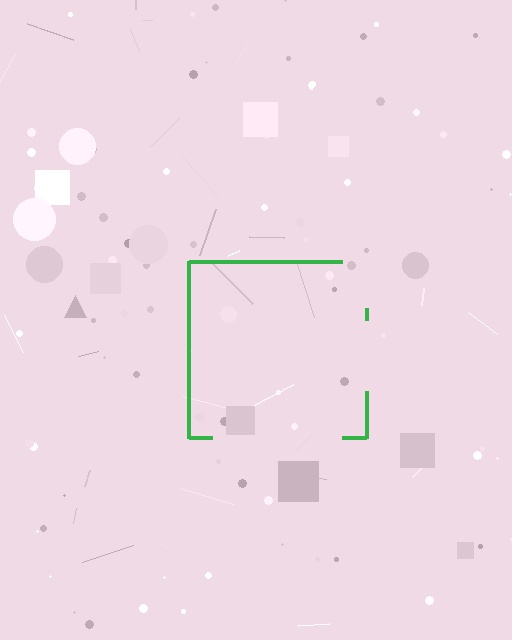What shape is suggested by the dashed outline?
The dashed outline suggests a square.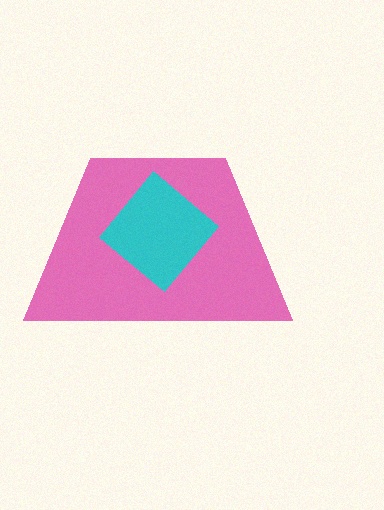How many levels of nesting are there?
2.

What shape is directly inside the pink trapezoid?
The cyan diamond.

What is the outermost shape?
The pink trapezoid.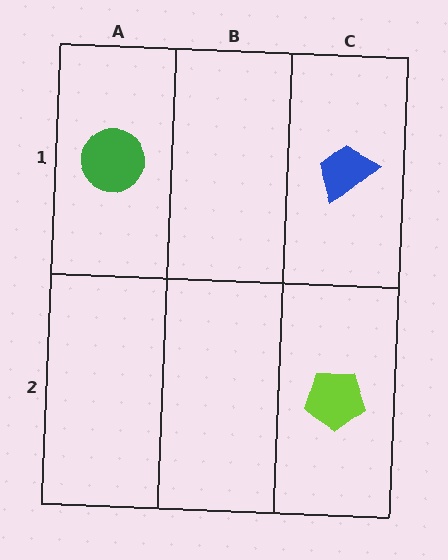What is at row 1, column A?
A green circle.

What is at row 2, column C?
A lime pentagon.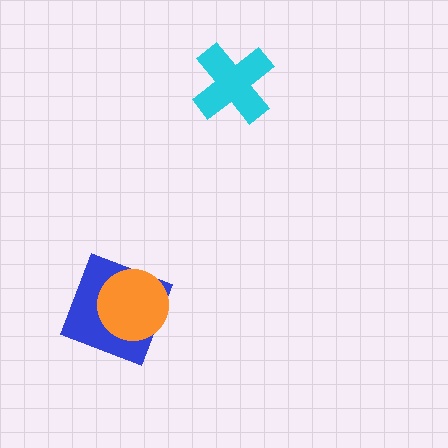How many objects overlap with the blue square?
1 object overlaps with the blue square.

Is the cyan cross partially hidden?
No, no other shape covers it.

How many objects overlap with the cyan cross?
0 objects overlap with the cyan cross.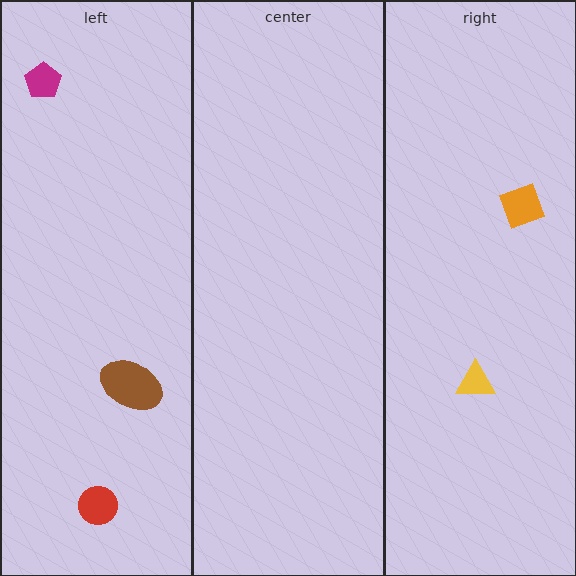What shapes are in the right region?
The yellow triangle, the orange diamond.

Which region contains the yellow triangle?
The right region.